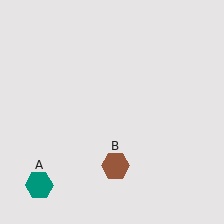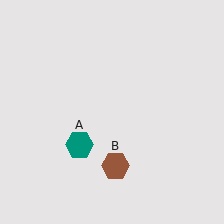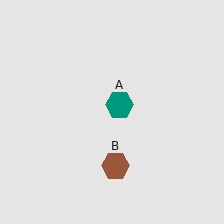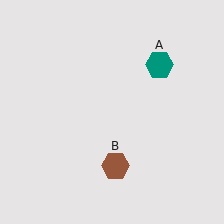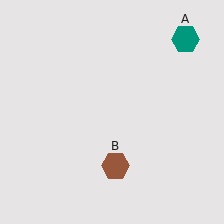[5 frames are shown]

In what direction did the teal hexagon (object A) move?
The teal hexagon (object A) moved up and to the right.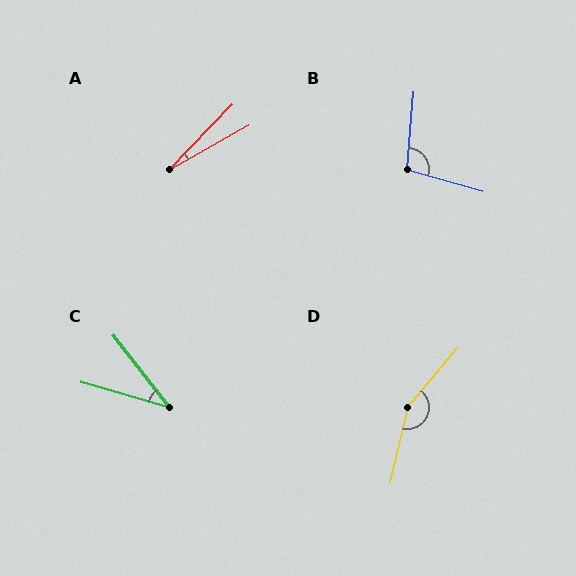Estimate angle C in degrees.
Approximately 36 degrees.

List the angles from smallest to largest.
A (17°), C (36°), B (101°), D (153°).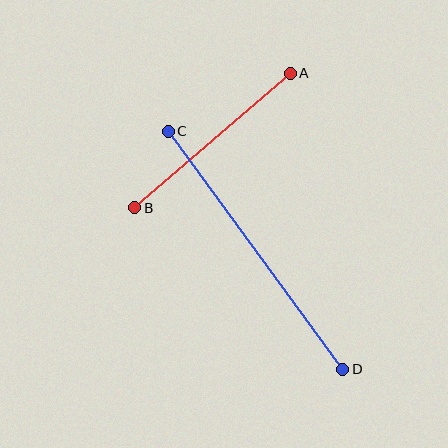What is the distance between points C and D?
The distance is approximately 295 pixels.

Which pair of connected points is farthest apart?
Points C and D are farthest apart.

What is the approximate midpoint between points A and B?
The midpoint is at approximately (213, 141) pixels.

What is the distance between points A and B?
The distance is approximately 205 pixels.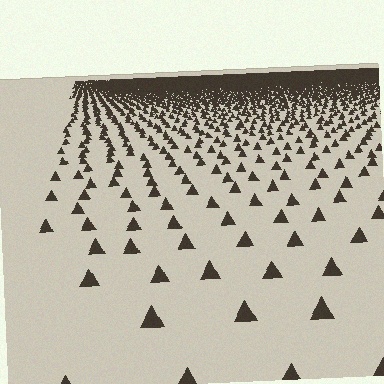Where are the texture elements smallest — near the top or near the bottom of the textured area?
Near the top.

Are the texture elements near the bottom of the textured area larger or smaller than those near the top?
Larger. Near the bottom, elements are closer to the viewer and appear at a bigger on-screen size.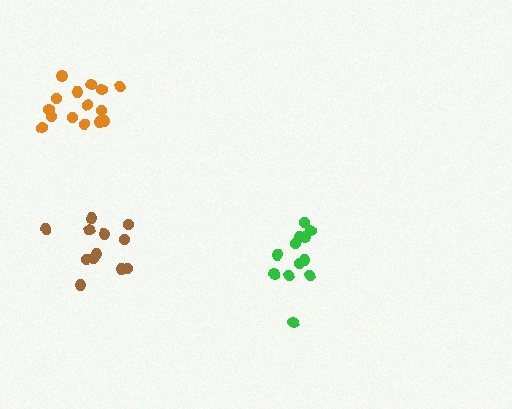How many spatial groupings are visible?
There are 3 spatial groupings.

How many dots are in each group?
Group 1: 12 dots, Group 2: 15 dots, Group 3: 12 dots (39 total).